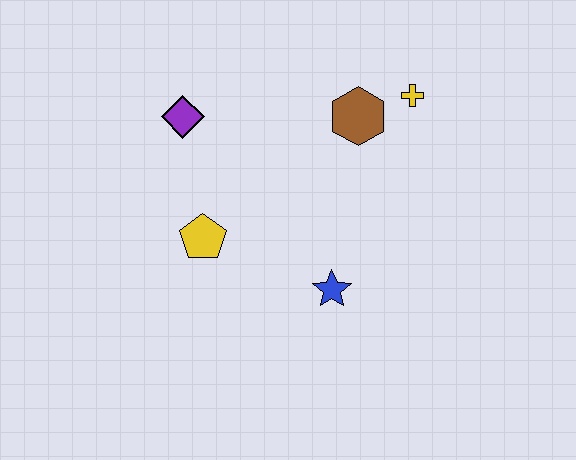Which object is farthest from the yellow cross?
The yellow pentagon is farthest from the yellow cross.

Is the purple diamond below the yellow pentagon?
No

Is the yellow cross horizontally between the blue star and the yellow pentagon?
No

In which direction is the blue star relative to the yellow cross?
The blue star is below the yellow cross.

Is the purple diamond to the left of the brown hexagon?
Yes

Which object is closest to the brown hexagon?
The yellow cross is closest to the brown hexagon.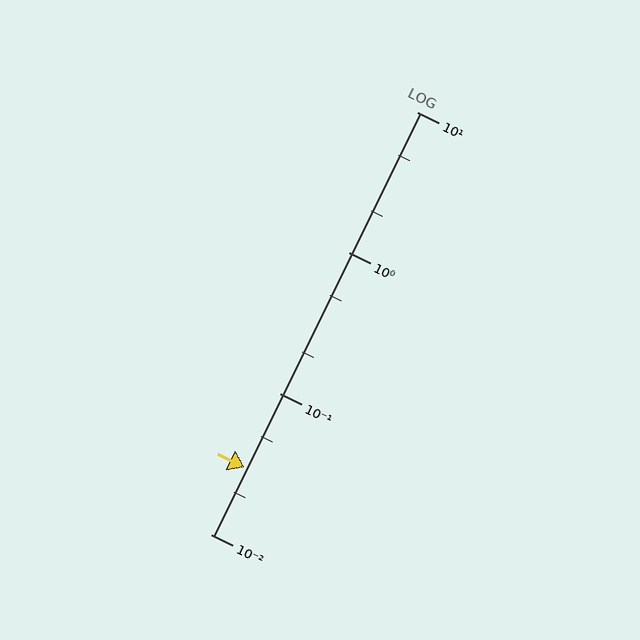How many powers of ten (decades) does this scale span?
The scale spans 3 decades, from 0.01 to 10.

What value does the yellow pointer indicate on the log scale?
The pointer indicates approximately 0.03.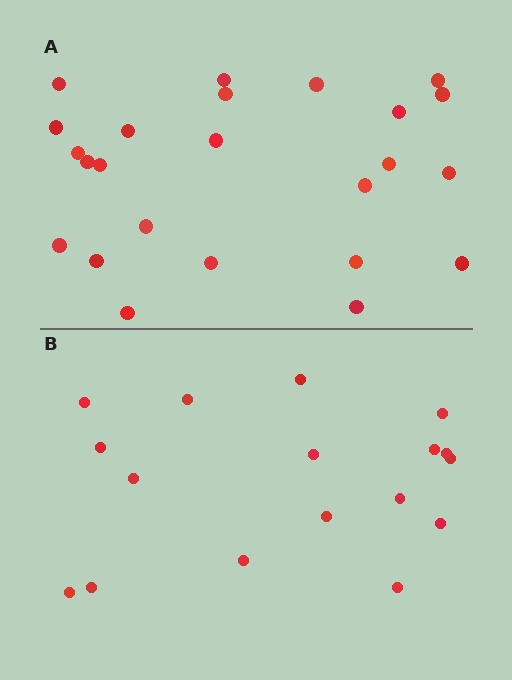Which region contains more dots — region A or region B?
Region A (the top region) has more dots.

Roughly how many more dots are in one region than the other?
Region A has roughly 8 or so more dots than region B.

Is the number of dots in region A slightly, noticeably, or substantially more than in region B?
Region A has noticeably more, but not dramatically so. The ratio is roughly 1.4 to 1.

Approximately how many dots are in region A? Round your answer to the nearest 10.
About 20 dots. (The exact count is 24, which rounds to 20.)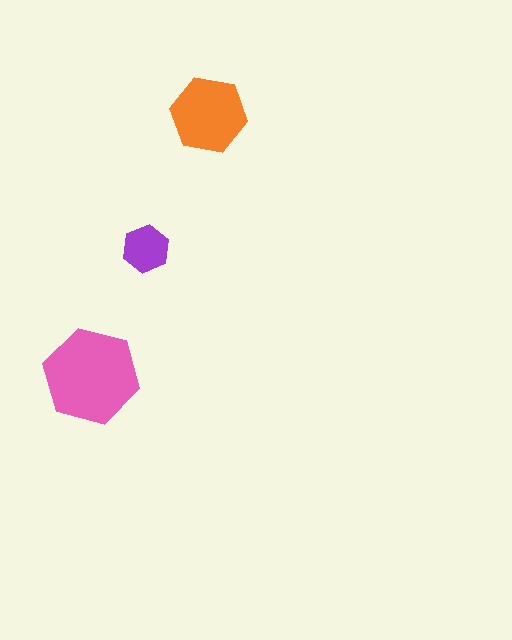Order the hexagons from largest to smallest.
the pink one, the orange one, the purple one.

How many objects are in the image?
There are 3 objects in the image.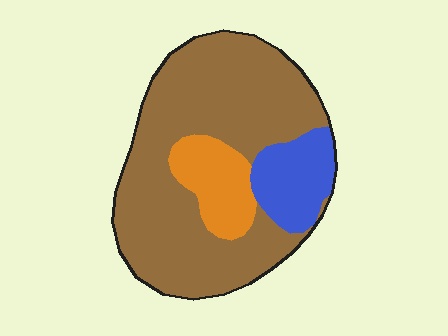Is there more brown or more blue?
Brown.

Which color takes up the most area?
Brown, at roughly 70%.